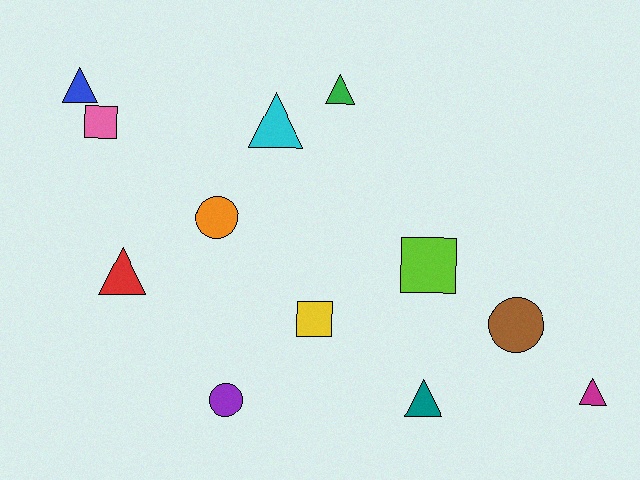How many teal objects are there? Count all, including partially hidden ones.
There is 1 teal object.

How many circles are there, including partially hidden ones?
There are 3 circles.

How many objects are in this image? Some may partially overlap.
There are 12 objects.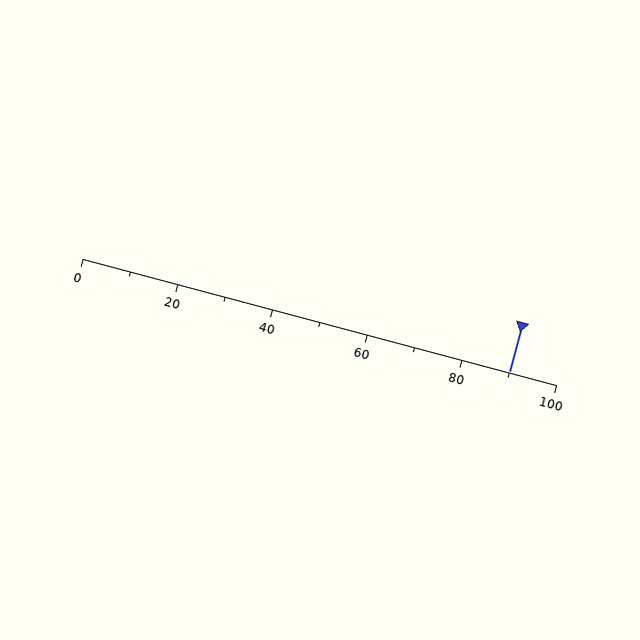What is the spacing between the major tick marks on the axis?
The major ticks are spaced 20 apart.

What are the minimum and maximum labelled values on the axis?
The axis runs from 0 to 100.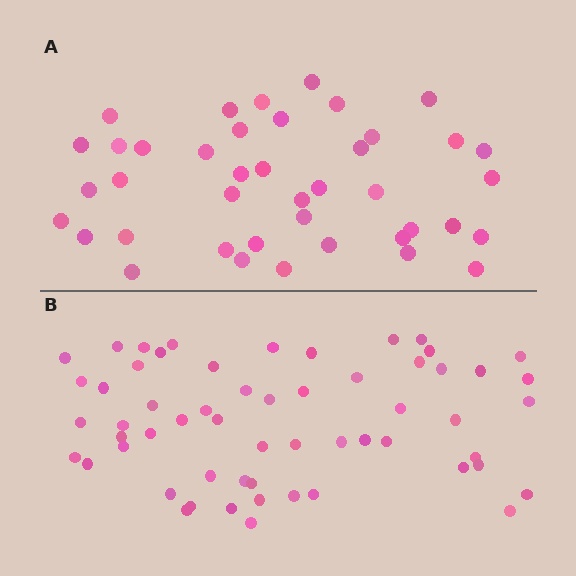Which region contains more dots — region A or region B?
Region B (the bottom region) has more dots.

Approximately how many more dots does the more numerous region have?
Region B has approximately 15 more dots than region A.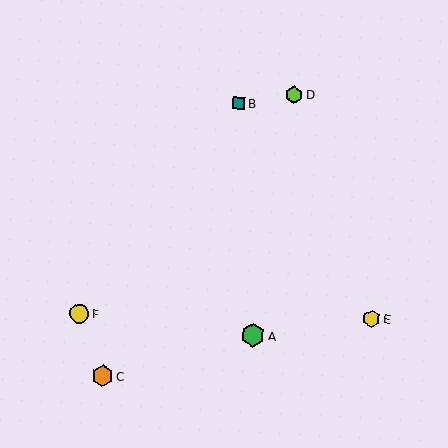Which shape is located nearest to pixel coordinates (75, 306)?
The yellow circle (labeled F) at (80, 314) is nearest to that location.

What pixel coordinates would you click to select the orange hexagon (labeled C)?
Click at (103, 376) to select the orange hexagon C.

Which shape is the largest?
The green hexagon (labeled A) is the largest.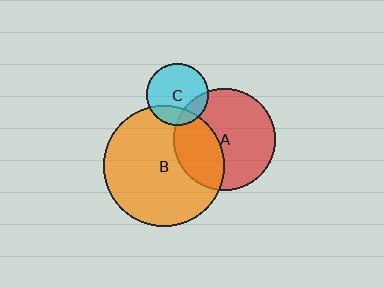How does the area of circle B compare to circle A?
Approximately 1.4 times.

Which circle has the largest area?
Circle B (orange).